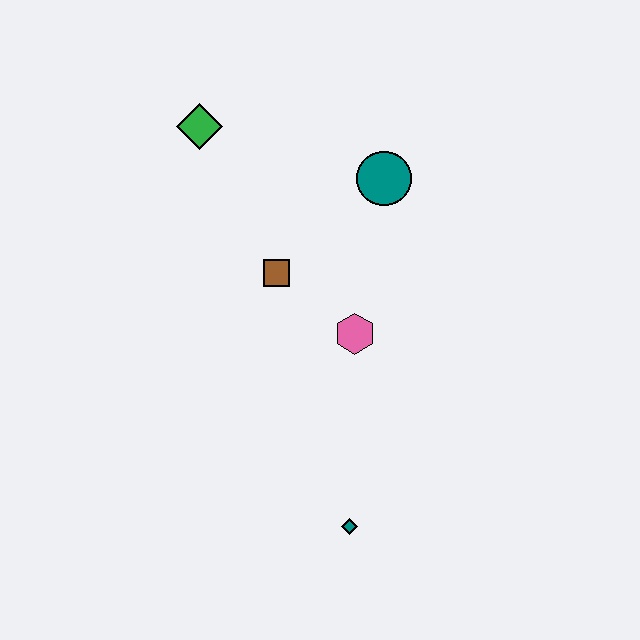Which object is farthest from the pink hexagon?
The green diamond is farthest from the pink hexagon.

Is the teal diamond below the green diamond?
Yes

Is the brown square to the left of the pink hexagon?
Yes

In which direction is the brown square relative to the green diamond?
The brown square is below the green diamond.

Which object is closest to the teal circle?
The brown square is closest to the teal circle.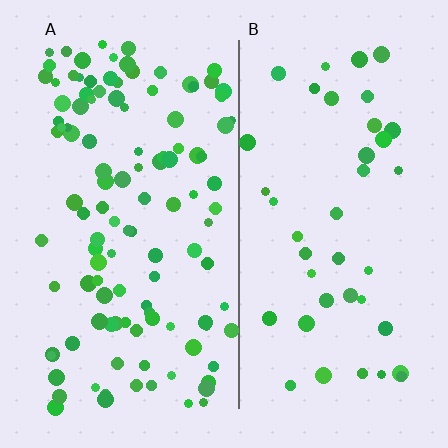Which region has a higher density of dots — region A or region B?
A (the left).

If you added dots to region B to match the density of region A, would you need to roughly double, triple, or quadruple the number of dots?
Approximately triple.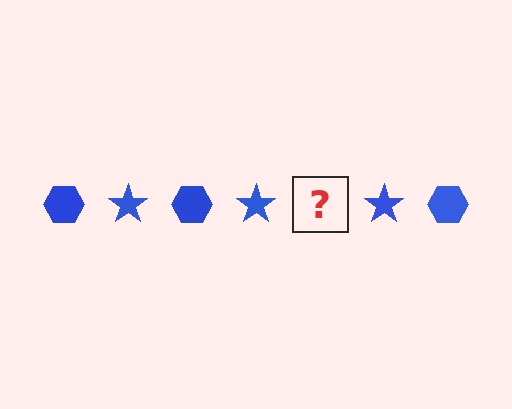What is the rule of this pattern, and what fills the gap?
The rule is that the pattern cycles through hexagon, star shapes in blue. The gap should be filled with a blue hexagon.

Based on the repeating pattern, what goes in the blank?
The blank should be a blue hexagon.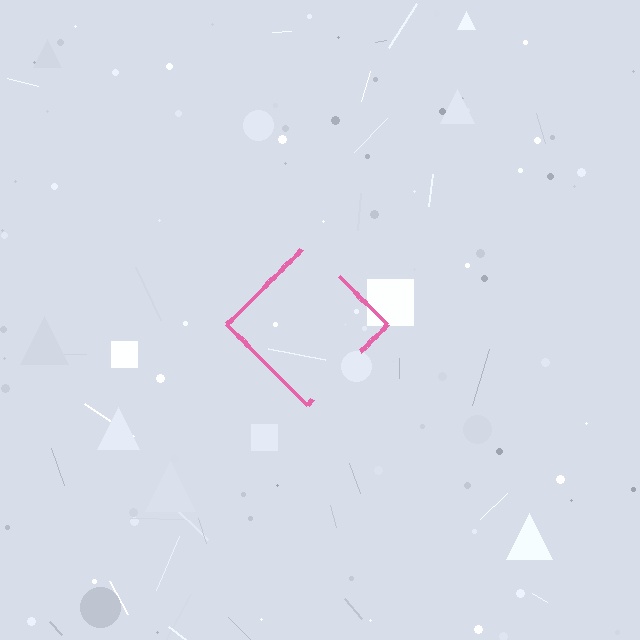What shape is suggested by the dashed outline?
The dashed outline suggests a diamond.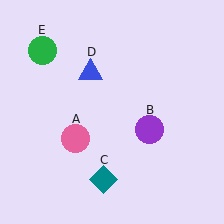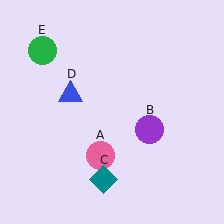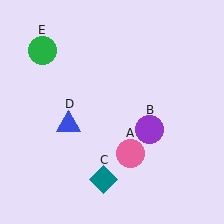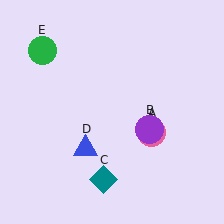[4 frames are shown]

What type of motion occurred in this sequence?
The pink circle (object A), blue triangle (object D) rotated counterclockwise around the center of the scene.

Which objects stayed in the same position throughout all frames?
Purple circle (object B) and teal diamond (object C) and green circle (object E) remained stationary.